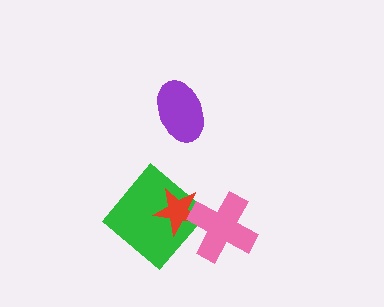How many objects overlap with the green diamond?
1 object overlaps with the green diamond.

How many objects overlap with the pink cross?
1 object overlaps with the pink cross.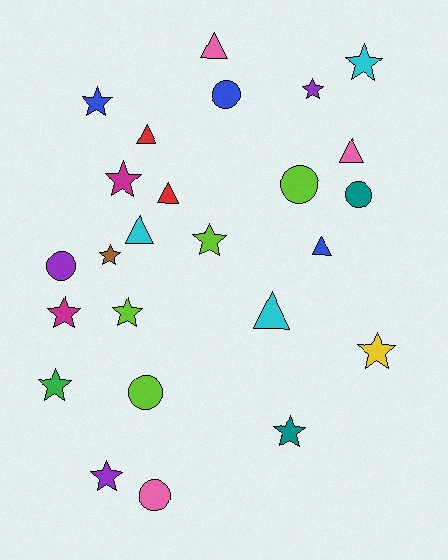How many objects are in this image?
There are 25 objects.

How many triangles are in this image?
There are 7 triangles.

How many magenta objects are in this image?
There are 2 magenta objects.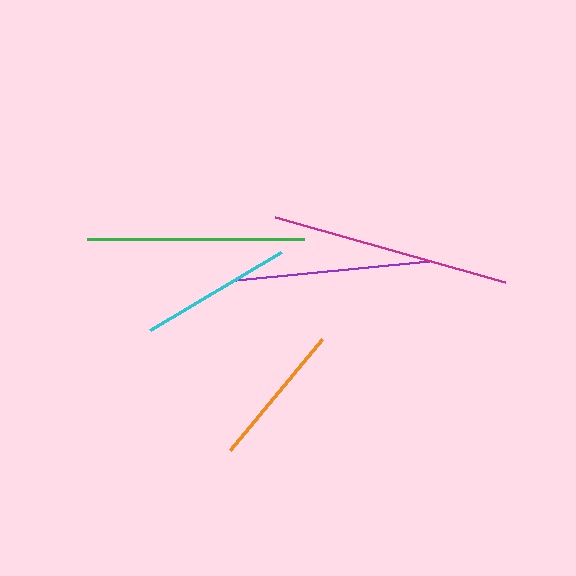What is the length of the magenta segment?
The magenta segment is approximately 239 pixels long.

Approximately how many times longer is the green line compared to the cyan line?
The green line is approximately 1.4 times the length of the cyan line.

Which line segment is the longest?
The magenta line is the longest at approximately 239 pixels.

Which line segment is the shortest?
The orange line is the shortest at approximately 144 pixels.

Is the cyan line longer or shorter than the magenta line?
The magenta line is longer than the cyan line.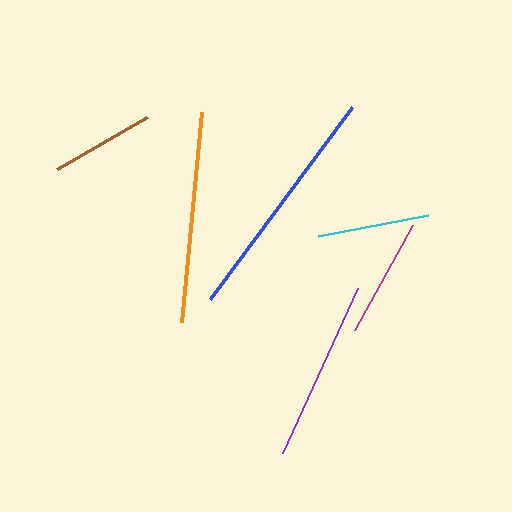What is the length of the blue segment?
The blue segment is approximately 239 pixels long.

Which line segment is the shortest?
The brown line is the shortest at approximately 104 pixels.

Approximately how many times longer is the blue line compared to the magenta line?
The blue line is approximately 2.0 times the length of the magenta line.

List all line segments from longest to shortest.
From longest to shortest: blue, orange, purple, magenta, cyan, brown.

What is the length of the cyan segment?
The cyan segment is approximately 111 pixels long.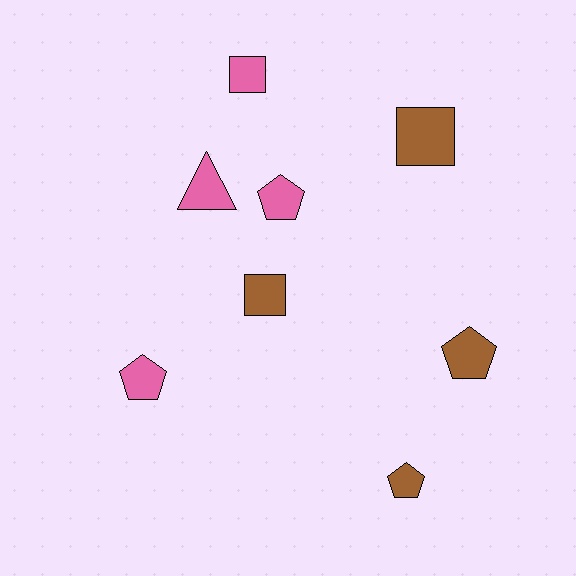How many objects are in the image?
There are 8 objects.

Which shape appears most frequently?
Pentagon, with 4 objects.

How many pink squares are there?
There is 1 pink square.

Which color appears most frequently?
Brown, with 4 objects.